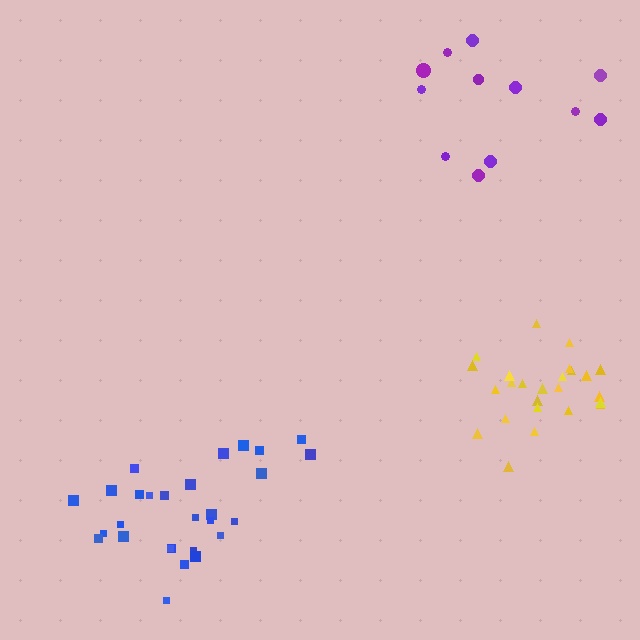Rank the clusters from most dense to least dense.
yellow, blue, purple.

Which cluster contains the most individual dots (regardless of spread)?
Blue (28).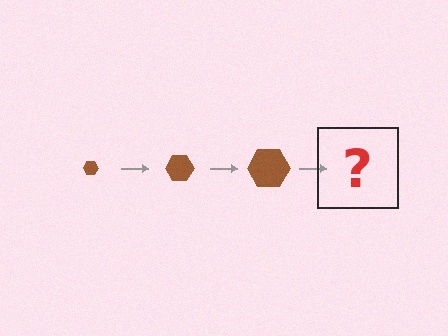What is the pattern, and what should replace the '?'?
The pattern is that the hexagon gets progressively larger each step. The '?' should be a brown hexagon, larger than the previous one.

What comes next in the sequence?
The next element should be a brown hexagon, larger than the previous one.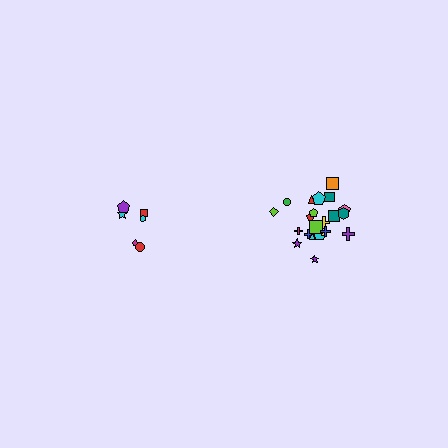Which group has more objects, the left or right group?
The right group.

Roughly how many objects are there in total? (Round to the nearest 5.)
Roughly 30 objects in total.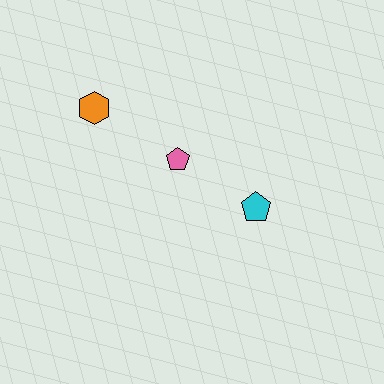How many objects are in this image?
There are 3 objects.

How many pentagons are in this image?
There are 2 pentagons.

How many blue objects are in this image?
There are no blue objects.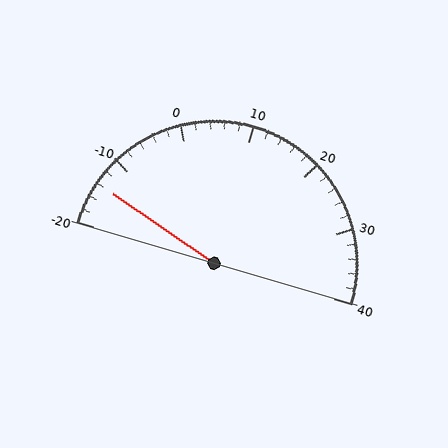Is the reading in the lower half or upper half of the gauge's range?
The reading is in the lower half of the range (-20 to 40).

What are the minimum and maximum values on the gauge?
The gauge ranges from -20 to 40.